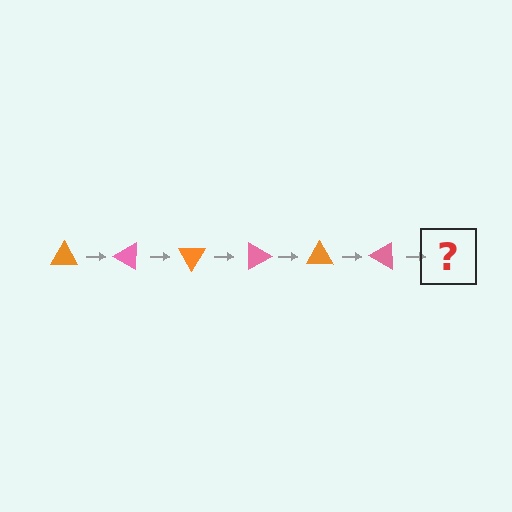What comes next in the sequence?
The next element should be an orange triangle, rotated 180 degrees from the start.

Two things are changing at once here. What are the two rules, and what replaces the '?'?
The two rules are that it rotates 30 degrees each step and the color cycles through orange and pink. The '?' should be an orange triangle, rotated 180 degrees from the start.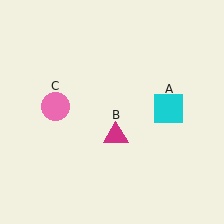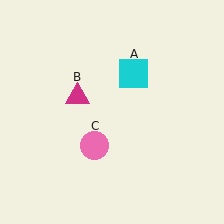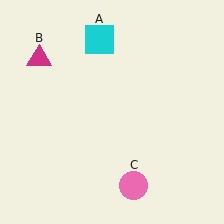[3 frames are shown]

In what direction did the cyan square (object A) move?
The cyan square (object A) moved up and to the left.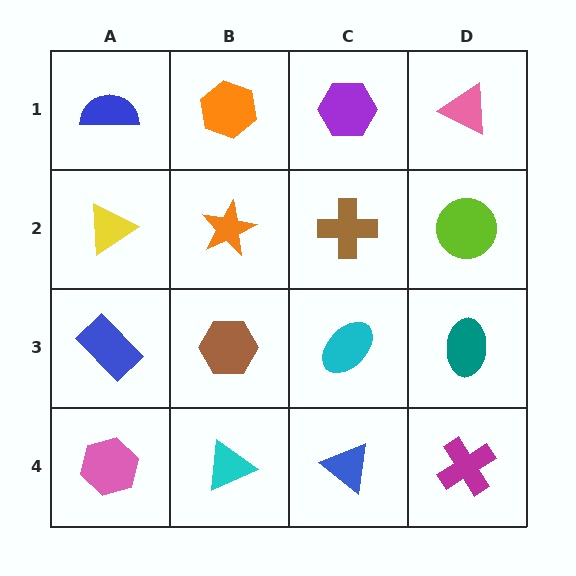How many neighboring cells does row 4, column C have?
3.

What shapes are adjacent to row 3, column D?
A lime circle (row 2, column D), a magenta cross (row 4, column D), a cyan ellipse (row 3, column C).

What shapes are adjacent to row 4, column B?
A brown hexagon (row 3, column B), a pink hexagon (row 4, column A), a blue triangle (row 4, column C).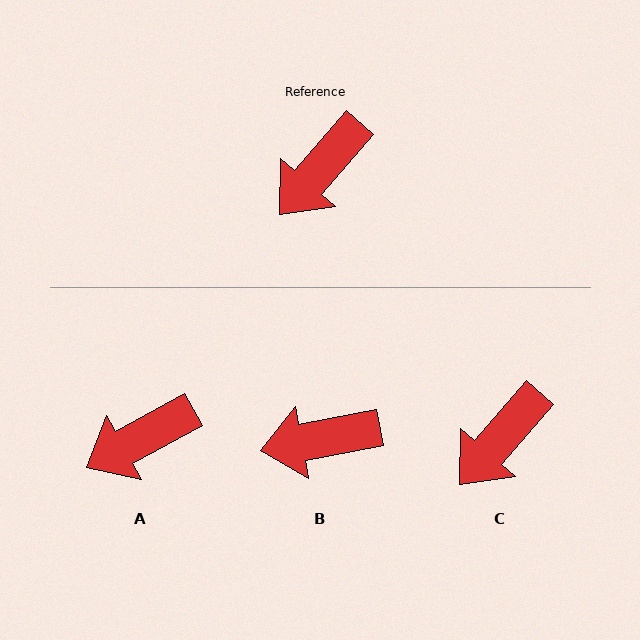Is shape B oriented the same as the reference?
No, it is off by about 38 degrees.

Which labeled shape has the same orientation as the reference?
C.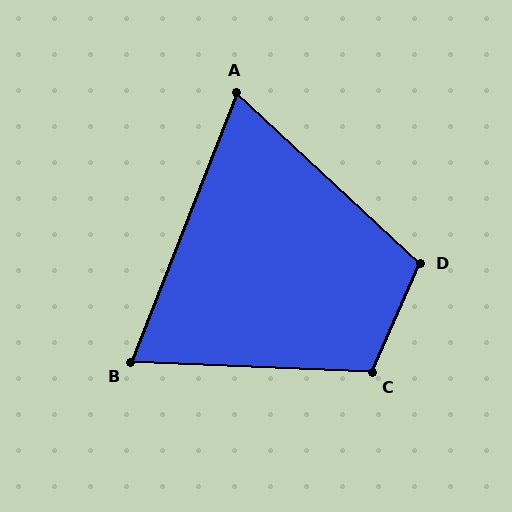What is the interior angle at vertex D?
Approximately 109 degrees (obtuse).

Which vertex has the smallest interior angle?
A, at approximately 68 degrees.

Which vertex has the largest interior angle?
C, at approximately 112 degrees.